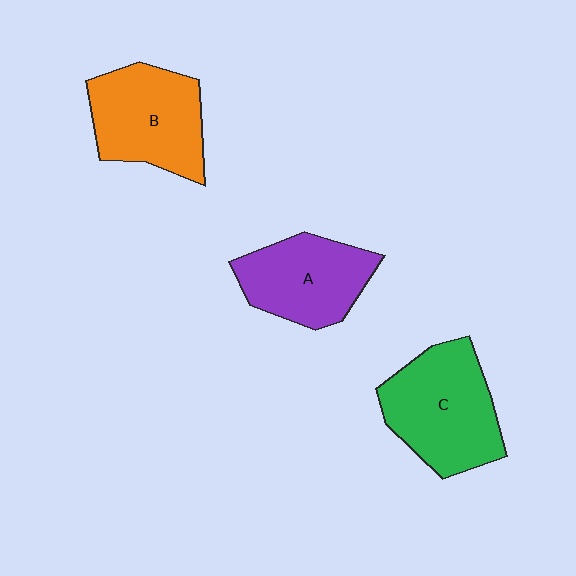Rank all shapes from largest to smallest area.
From largest to smallest: C (green), B (orange), A (purple).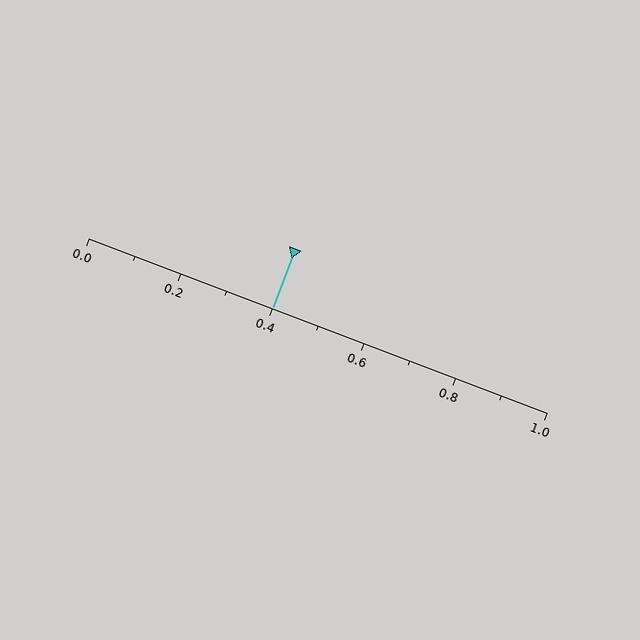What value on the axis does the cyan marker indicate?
The marker indicates approximately 0.4.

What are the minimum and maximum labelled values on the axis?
The axis runs from 0.0 to 1.0.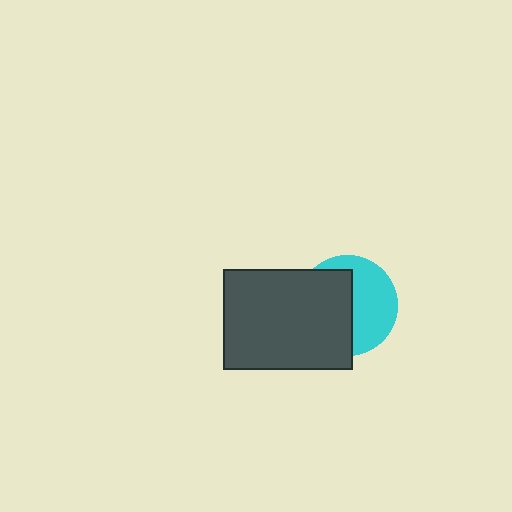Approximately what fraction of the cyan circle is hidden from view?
Roughly 52% of the cyan circle is hidden behind the dark gray rectangle.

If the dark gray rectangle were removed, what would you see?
You would see the complete cyan circle.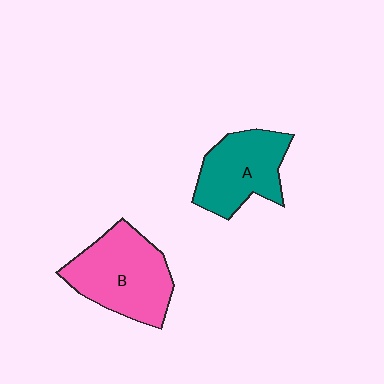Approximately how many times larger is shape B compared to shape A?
Approximately 1.2 times.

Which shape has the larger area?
Shape B (pink).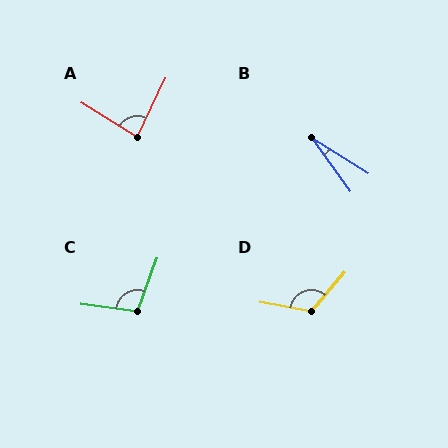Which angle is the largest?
D, at approximately 120 degrees.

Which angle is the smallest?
B, at approximately 22 degrees.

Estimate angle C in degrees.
Approximately 102 degrees.